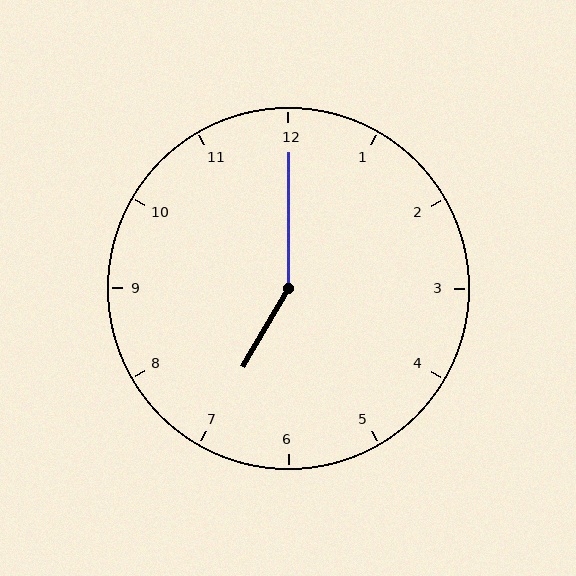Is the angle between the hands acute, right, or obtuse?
It is obtuse.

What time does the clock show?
7:00.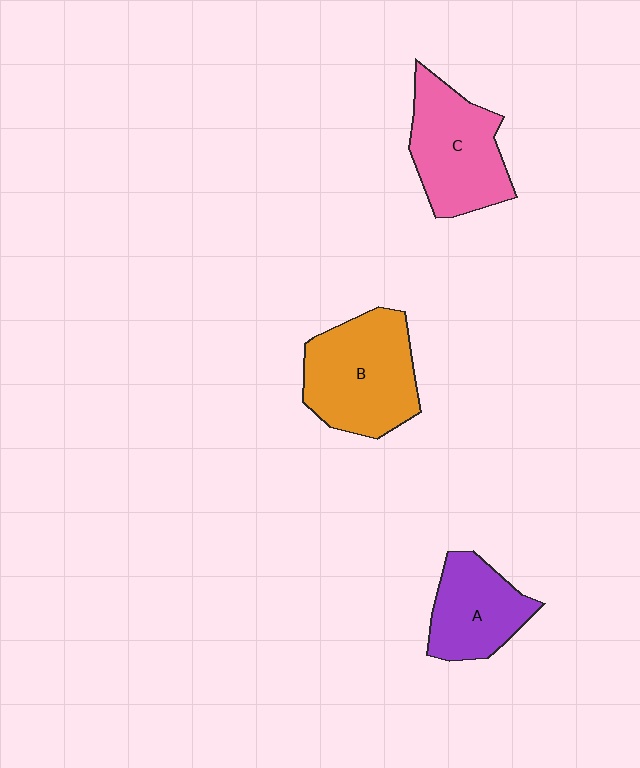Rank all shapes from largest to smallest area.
From largest to smallest: B (orange), C (pink), A (purple).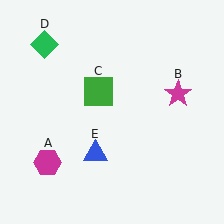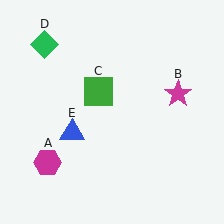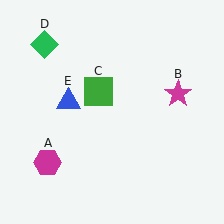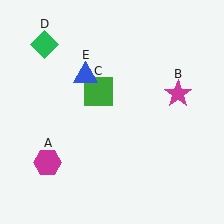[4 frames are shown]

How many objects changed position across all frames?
1 object changed position: blue triangle (object E).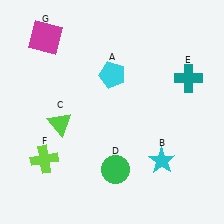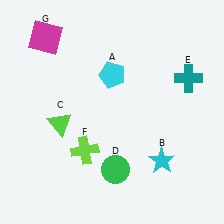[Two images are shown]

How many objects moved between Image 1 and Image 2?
1 object moved between the two images.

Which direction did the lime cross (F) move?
The lime cross (F) moved right.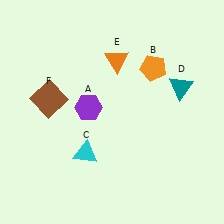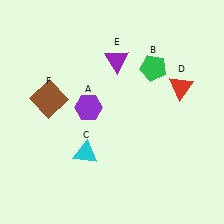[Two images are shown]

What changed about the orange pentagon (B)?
In Image 1, B is orange. In Image 2, it changed to green.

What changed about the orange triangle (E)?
In Image 1, E is orange. In Image 2, it changed to purple.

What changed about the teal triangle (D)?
In Image 1, D is teal. In Image 2, it changed to red.